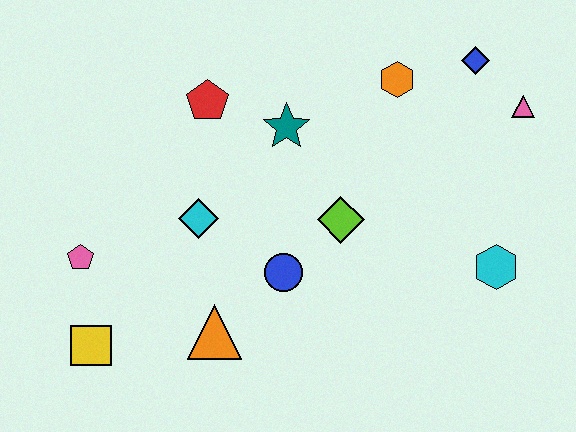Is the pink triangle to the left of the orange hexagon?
No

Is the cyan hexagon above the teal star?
No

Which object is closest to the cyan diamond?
The blue circle is closest to the cyan diamond.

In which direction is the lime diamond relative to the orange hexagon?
The lime diamond is below the orange hexagon.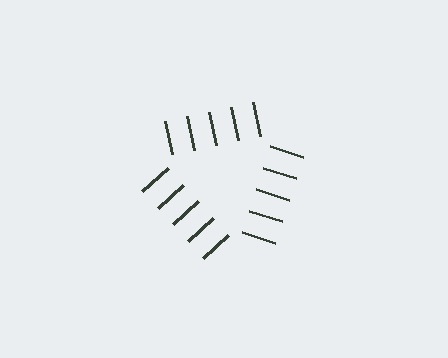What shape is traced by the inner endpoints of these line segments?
An illusory triangle — the line segments terminate on its edges but no continuous stroke is drawn.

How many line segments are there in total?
15 — 5 along each of the 3 edges.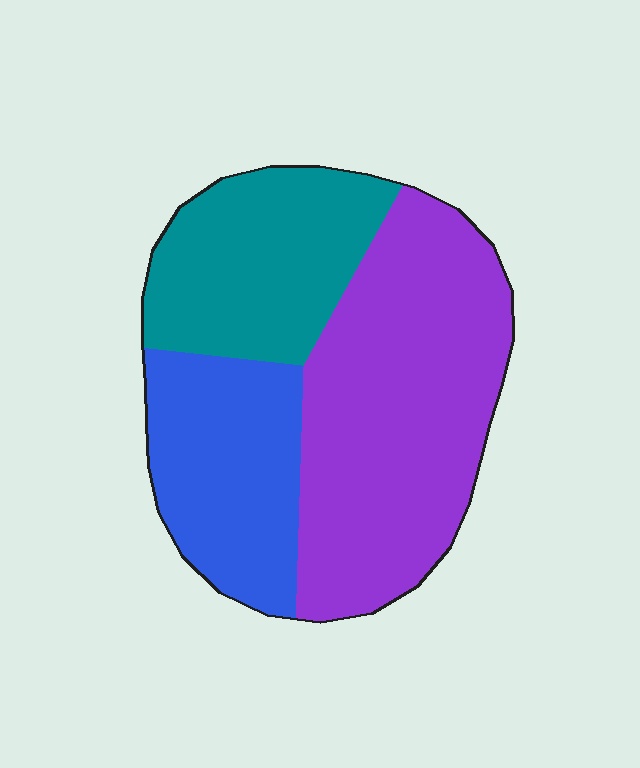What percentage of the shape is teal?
Teal covers around 25% of the shape.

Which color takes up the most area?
Purple, at roughly 50%.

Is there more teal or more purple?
Purple.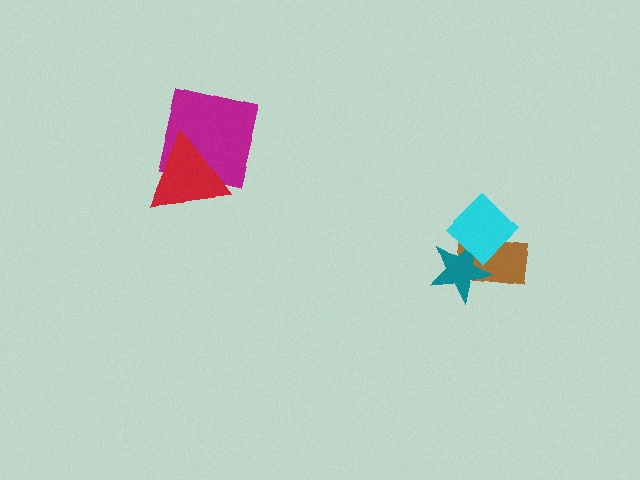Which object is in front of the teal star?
The cyan diamond is in front of the teal star.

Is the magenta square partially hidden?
Yes, it is partially covered by another shape.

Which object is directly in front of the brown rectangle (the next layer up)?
The teal star is directly in front of the brown rectangle.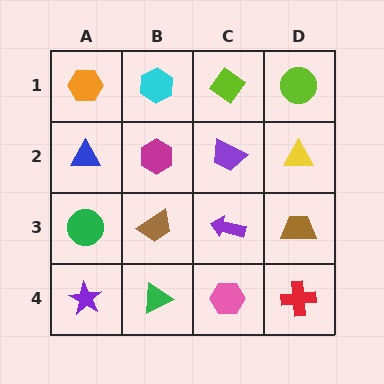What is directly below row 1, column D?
A yellow triangle.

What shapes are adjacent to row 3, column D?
A yellow triangle (row 2, column D), a red cross (row 4, column D), a purple arrow (row 3, column C).